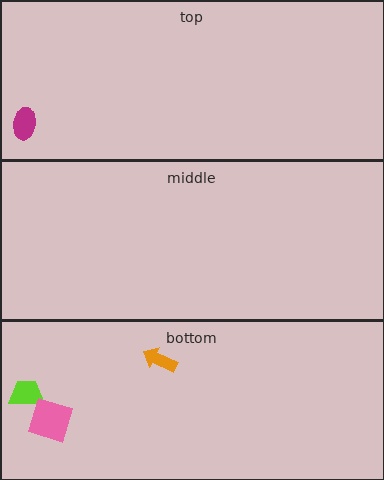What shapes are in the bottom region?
The lime trapezoid, the pink diamond, the orange arrow.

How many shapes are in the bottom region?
3.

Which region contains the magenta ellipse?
The top region.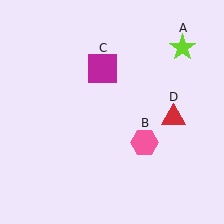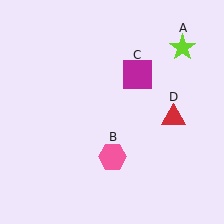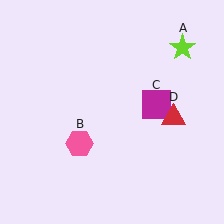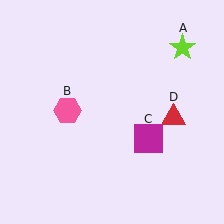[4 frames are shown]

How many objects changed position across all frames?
2 objects changed position: pink hexagon (object B), magenta square (object C).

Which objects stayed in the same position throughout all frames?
Lime star (object A) and red triangle (object D) remained stationary.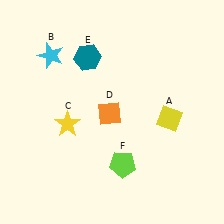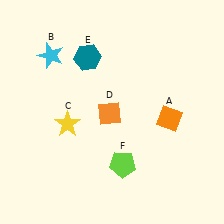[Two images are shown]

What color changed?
The diamond (A) changed from yellow in Image 1 to orange in Image 2.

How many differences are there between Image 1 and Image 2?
There is 1 difference between the two images.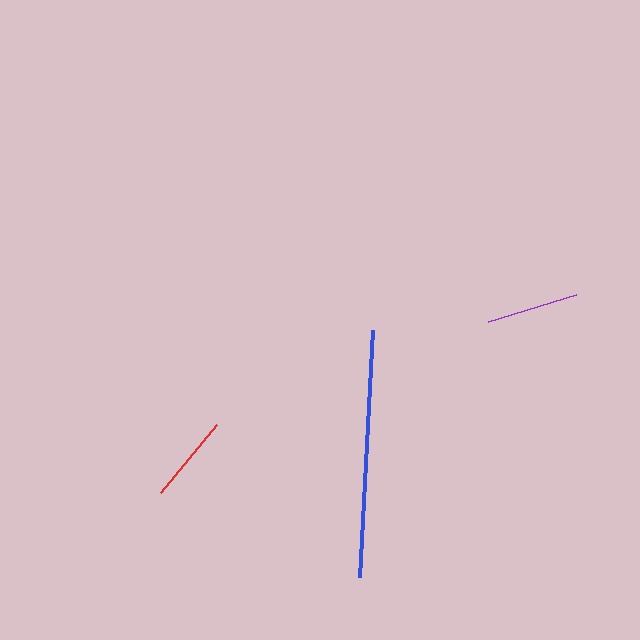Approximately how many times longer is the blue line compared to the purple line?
The blue line is approximately 2.7 times the length of the purple line.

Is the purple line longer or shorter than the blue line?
The blue line is longer than the purple line.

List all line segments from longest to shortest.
From longest to shortest: blue, purple, red.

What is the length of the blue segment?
The blue segment is approximately 248 pixels long.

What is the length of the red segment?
The red segment is approximately 89 pixels long.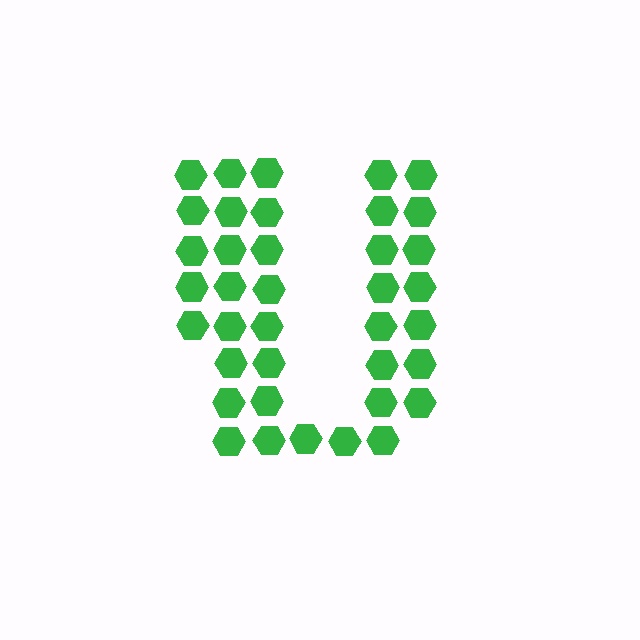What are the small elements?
The small elements are hexagons.